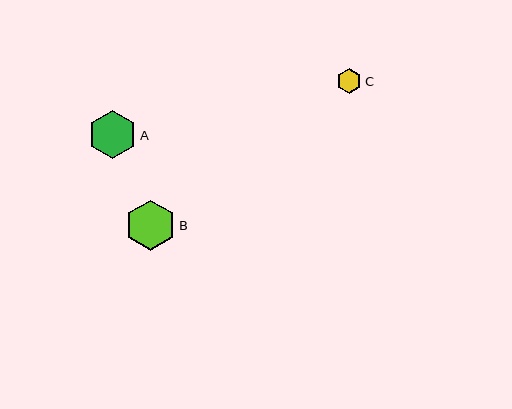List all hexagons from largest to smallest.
From largest to smallest: B, A, C.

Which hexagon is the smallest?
Hexagon C is the smallest with a size of approximately 25 pixels.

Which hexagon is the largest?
Hexagon B is the largest with a size of approximately 50 pixels.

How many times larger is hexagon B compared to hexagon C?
Hexagon B is approximately 2.0 times the size of hexagon C.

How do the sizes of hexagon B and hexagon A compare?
Hexagon B and hexagon A are approximately the same size.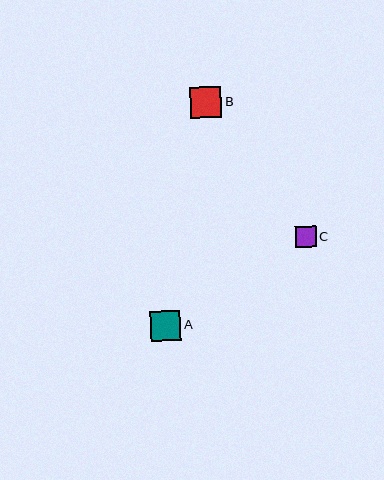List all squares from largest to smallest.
From largest to smallest: B, A, C.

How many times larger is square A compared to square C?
Square A is approximately 1.5 times the size of square C.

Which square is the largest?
Square B is the largest with a size of approximately 31 pixels.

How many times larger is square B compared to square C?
Square B is approximately 1.5 times the size of square C.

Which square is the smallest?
Square C is the smallest with a size of approximately 21 pixels.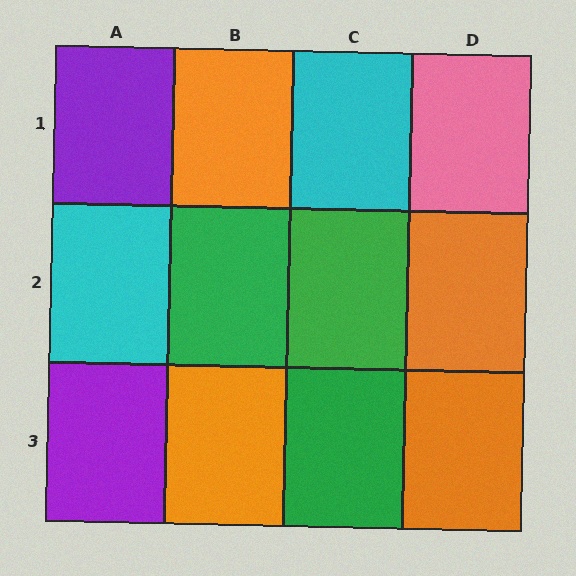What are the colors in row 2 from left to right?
Cyan, green, green, orange.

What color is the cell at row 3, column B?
Orange.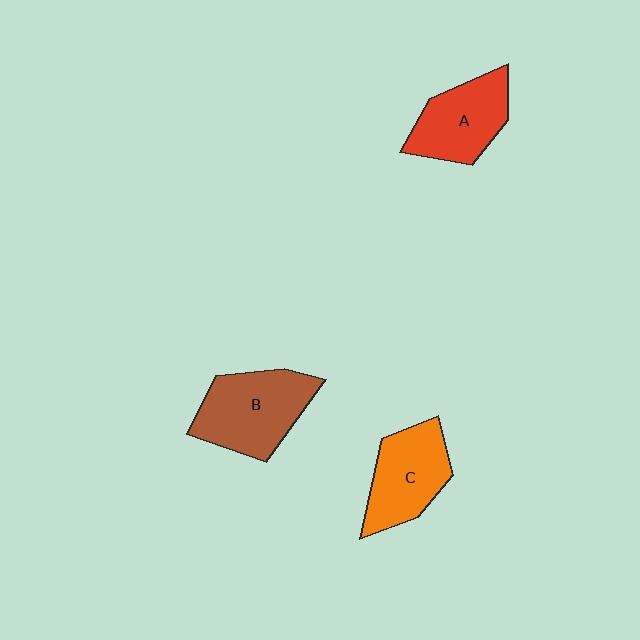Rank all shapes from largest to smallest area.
From largest to smallest: B (brown), C (orange), A (red).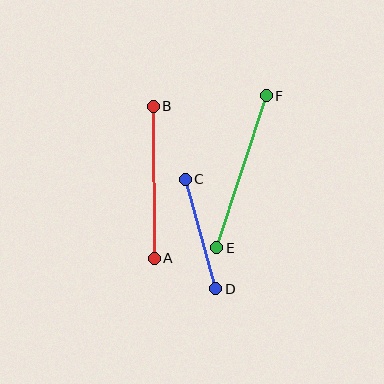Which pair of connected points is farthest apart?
Points E and F are farthest apart.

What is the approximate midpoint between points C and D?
The midpoint is at approximately (201, 234) pixels.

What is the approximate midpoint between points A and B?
The midpoint is at approximately (154, 182) pixels.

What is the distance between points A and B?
The distance is approximately 152 pixels.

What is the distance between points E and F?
The distance is approximately 160 pixels.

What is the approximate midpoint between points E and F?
The midpoint is at approximately (242, 172) pixels.